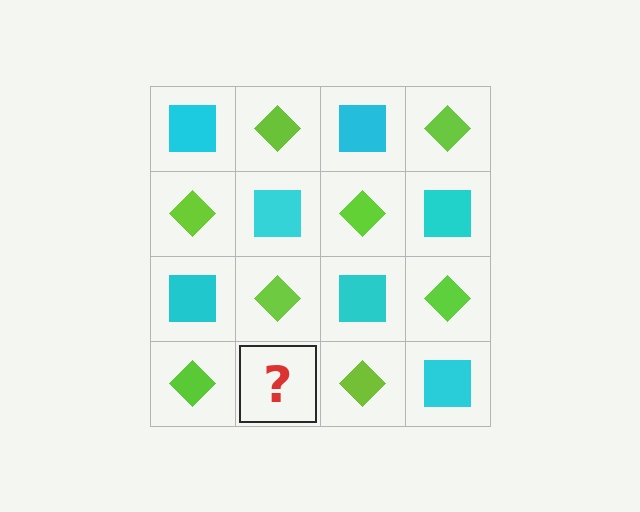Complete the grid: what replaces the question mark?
The question mark should be replaced with a cyan square.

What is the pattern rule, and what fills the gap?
The rule is that it alternates cyan square and lime diamond in a checkerboard pattern. The gap should be filled with a cyan square.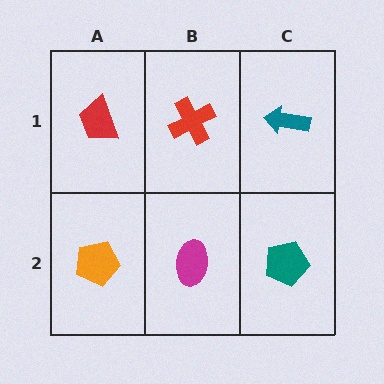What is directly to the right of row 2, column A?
A magenta ellipse.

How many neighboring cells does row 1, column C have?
2.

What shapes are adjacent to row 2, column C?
A teal arrow (row 1, column C), a magenta ellipse (row 2, column B).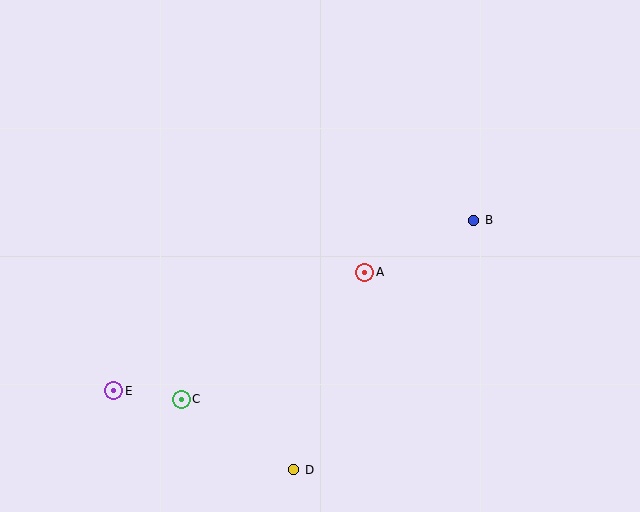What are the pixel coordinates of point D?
Point D is at (294, 470).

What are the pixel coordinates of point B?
Point B is at (474, 220).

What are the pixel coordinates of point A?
Point A is at (365, 272).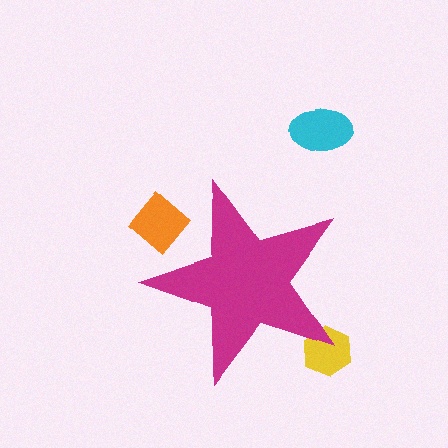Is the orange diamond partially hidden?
Yes, the orange diamond is partially hidden behind the magenta star.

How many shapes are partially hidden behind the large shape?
2 shapes are partially hidden.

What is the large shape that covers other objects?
A magenta star.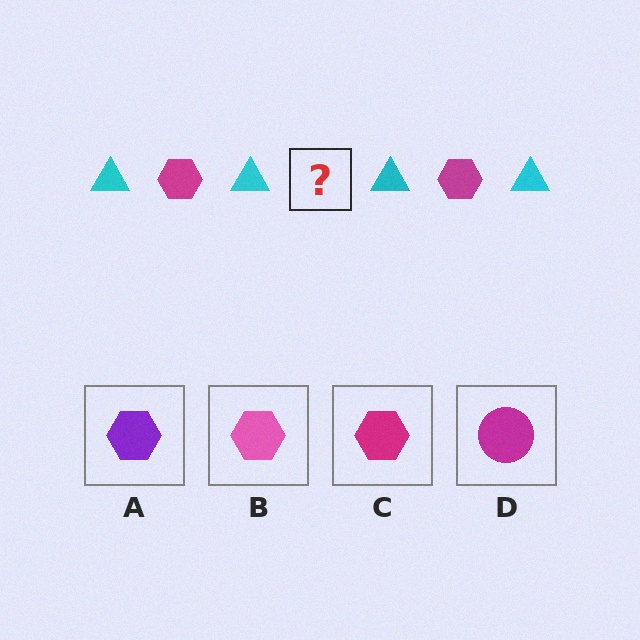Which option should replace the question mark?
Option C.